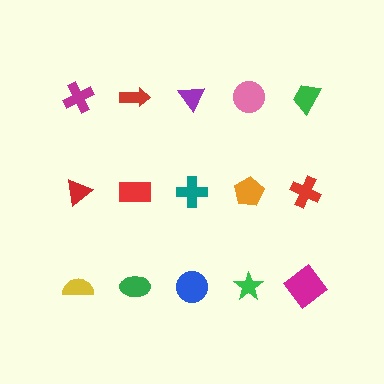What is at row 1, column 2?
A red arrow.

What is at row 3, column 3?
A blue circle.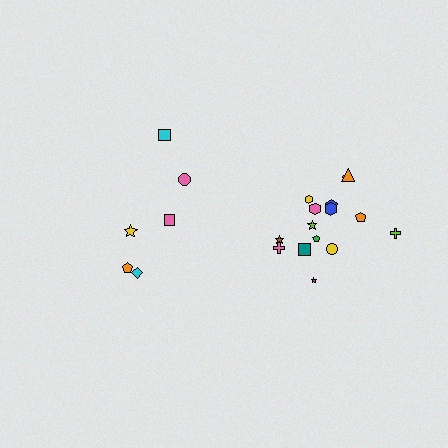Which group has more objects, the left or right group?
The right group.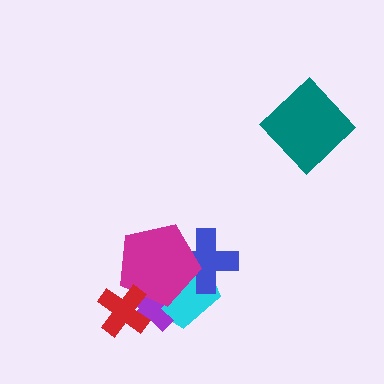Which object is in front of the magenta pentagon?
The red cross is in front of the magenta pentagon.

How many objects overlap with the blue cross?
2 objects overlap with the blue cross.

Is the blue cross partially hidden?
Yes, it is partially covered by another shape.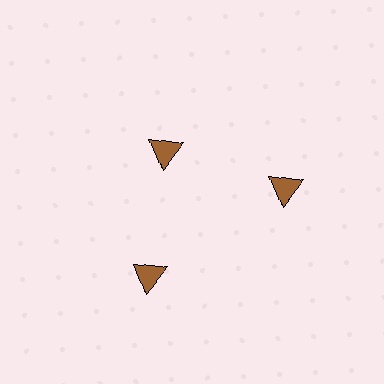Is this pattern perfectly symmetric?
No. The 3 brown triangles are arranged in a ring, but one element near the 11 o'clock position is pulled inward toward the center, breaking the 3-fold rotational symmetry.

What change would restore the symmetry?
The symmetry would be restored by moving it outward, back onto the ring so that all 3 triangles sit at equal angles and equal distance from the center.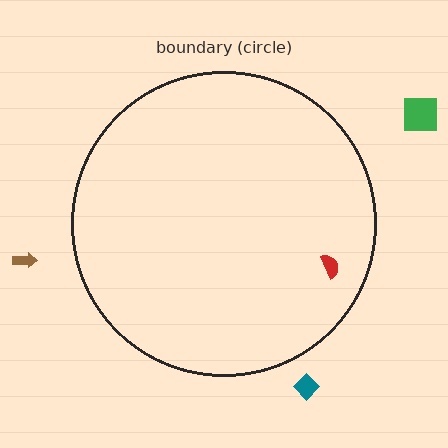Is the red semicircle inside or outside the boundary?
Inside.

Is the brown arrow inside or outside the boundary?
Outside.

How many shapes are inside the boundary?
1 inside, 3 outside.